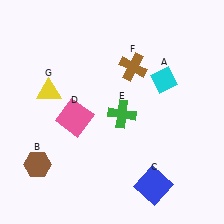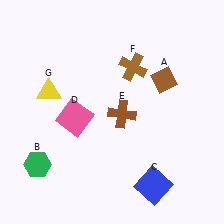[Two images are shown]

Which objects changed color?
A changed from cyan to brown. B changed from brown to green. E changed from green to brown.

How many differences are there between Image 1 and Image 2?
There are 3 differences between the two images.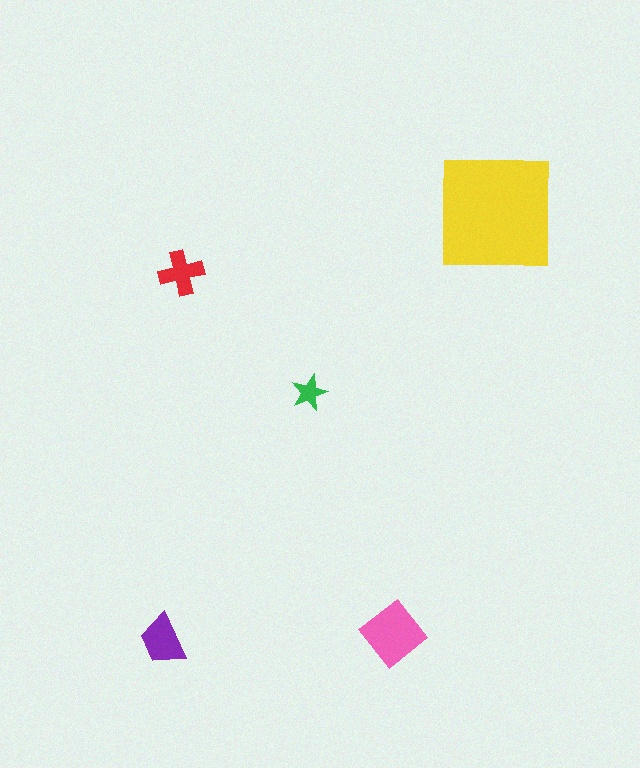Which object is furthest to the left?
The purple trapezoid is leftmost.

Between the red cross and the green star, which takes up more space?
The red cross.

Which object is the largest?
The yellow square.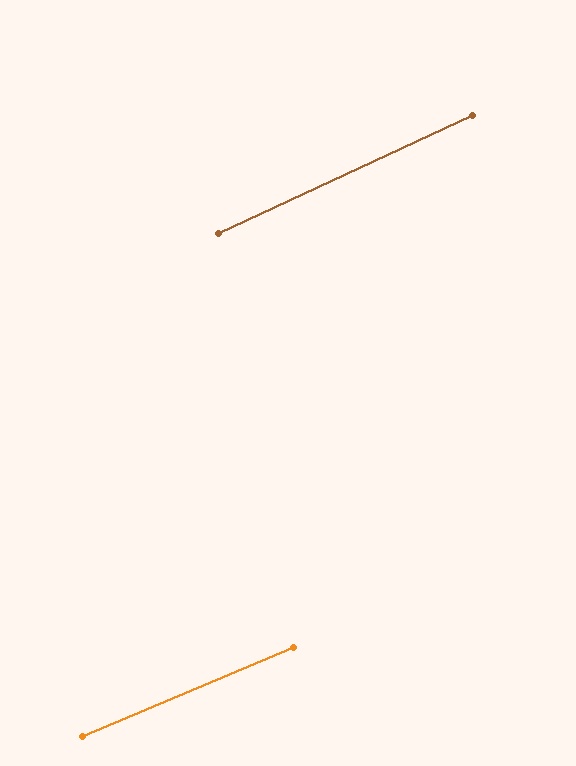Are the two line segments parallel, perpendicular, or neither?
Parallel — their directions differ by only 2.0°.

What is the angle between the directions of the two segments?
Approximately 2 degrees.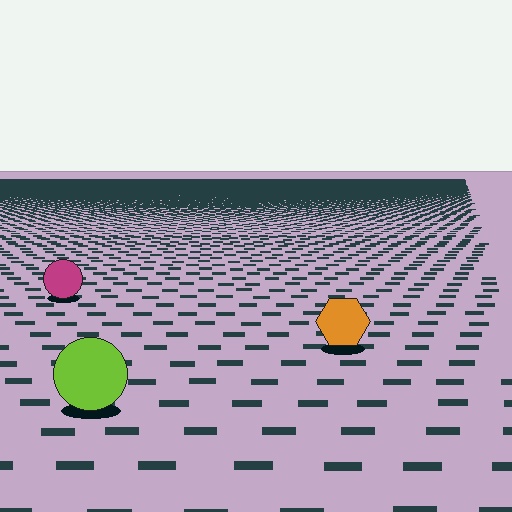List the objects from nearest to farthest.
From nearest to farthest: the lime circle, the orange hexagon, the magenta circle.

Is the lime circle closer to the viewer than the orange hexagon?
Yes. The lime circle is closer — you can tell from the texture gradient: the ground texture is coarser near it.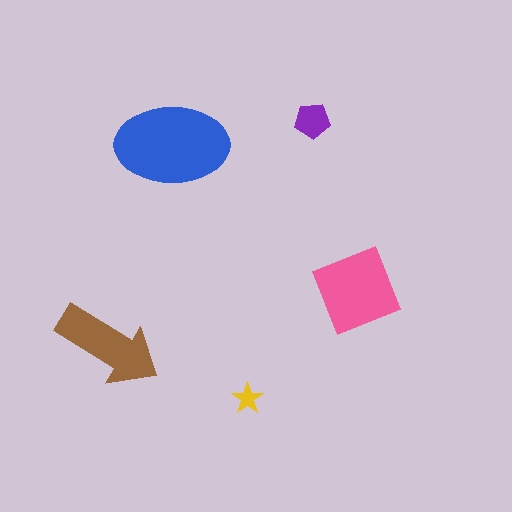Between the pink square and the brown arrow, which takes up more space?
The pink square.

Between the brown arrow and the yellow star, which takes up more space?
The brown arrow.